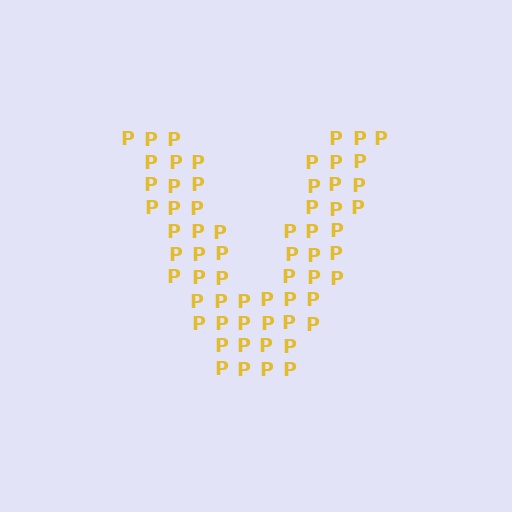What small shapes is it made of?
It is made of small letter P's.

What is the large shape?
The large shape is the letter V.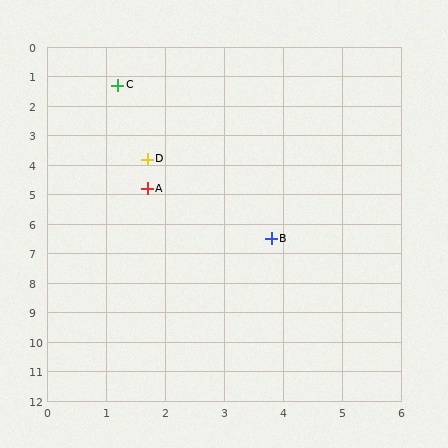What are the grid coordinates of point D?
Point D is at approximately (1.7, 3.8).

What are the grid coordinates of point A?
Point A is at approximately (1.7, 4.8).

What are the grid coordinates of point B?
Point B is at approximately (3.8, 6.5).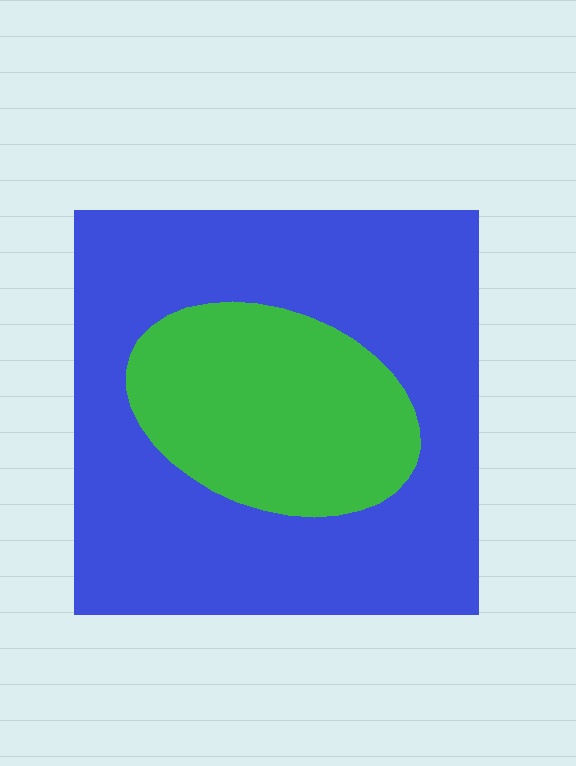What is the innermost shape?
The green ellipse.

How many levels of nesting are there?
2.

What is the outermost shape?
The blue square.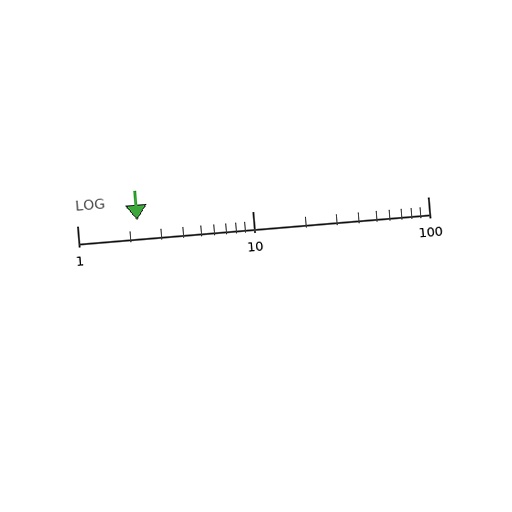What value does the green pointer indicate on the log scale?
The pointer indicates approximately 2.2.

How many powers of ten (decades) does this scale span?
The scale spans 2 decades, from 1 to 100.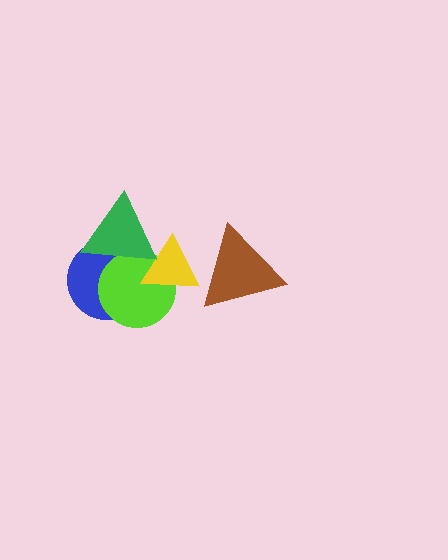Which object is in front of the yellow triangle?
The green triangle is in front of the yellow triangle.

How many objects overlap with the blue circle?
3 objects overlap with the blue circle.